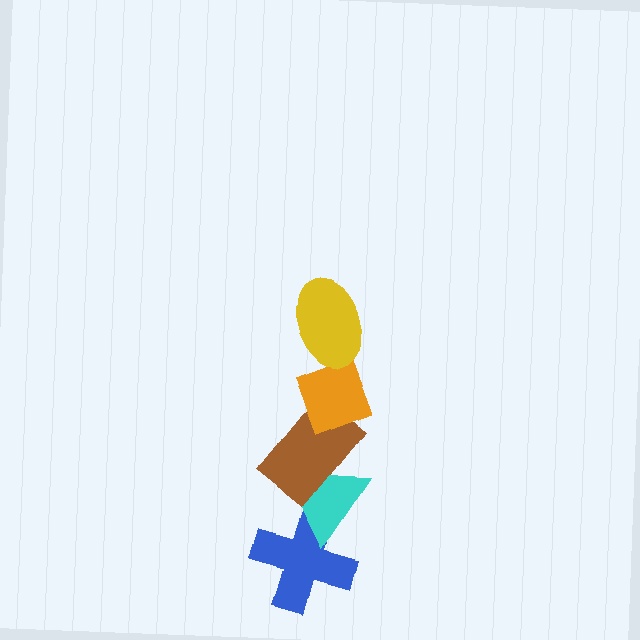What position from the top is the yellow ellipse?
The yellow ellipse is 1st from the top.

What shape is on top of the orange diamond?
The yellow ellipse is on top of the orange diamond.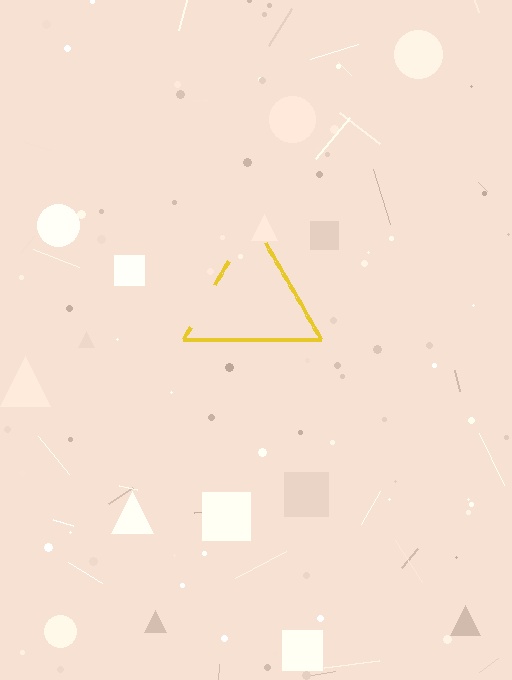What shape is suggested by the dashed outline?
The dashed outline suggests a triangle.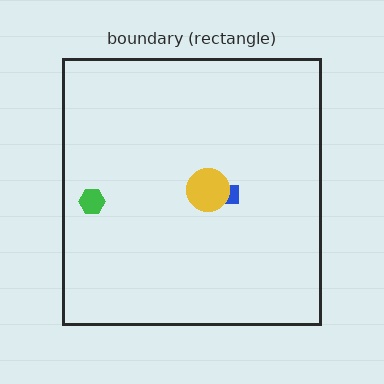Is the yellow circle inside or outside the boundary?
Inside.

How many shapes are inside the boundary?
3 inside, 0 outside.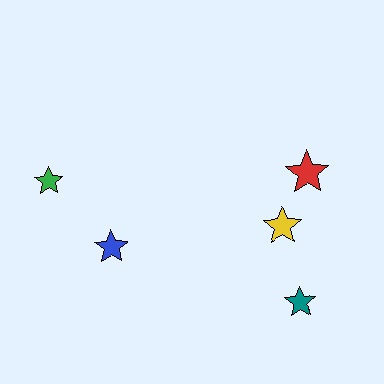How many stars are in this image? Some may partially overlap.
There are 5 stars.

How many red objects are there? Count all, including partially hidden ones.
There is 1 red object.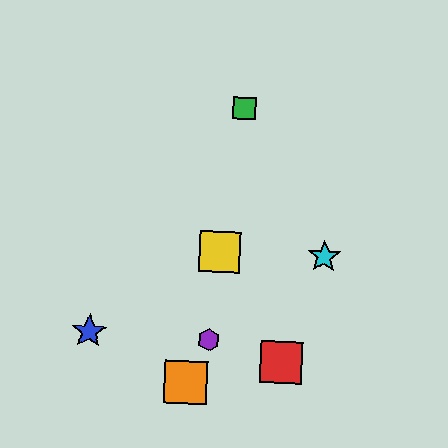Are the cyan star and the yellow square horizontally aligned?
Yes, both are at y≈257.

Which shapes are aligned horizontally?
The yellow square, the cyan star are aligned horizontally.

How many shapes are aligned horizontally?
2 shapes (the yellow square, the cyan star) are aligned horizontally.